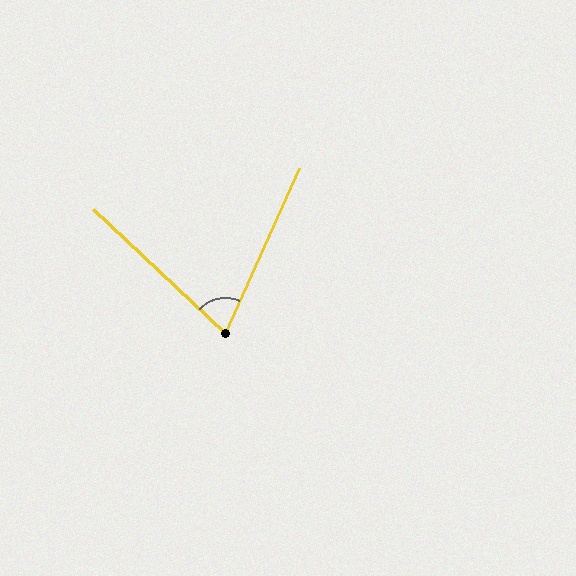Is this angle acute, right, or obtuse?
It is acute.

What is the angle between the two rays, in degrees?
Approximately 71 degrees.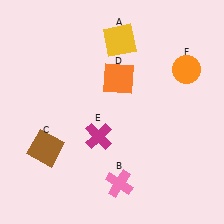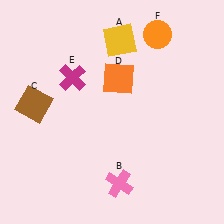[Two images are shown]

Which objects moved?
The objects that moved are: the brown square (C), the magenta cross (E), the orange circle (F).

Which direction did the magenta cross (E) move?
The magenta cross (E) moved up.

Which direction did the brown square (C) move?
The brown square (C) moved up.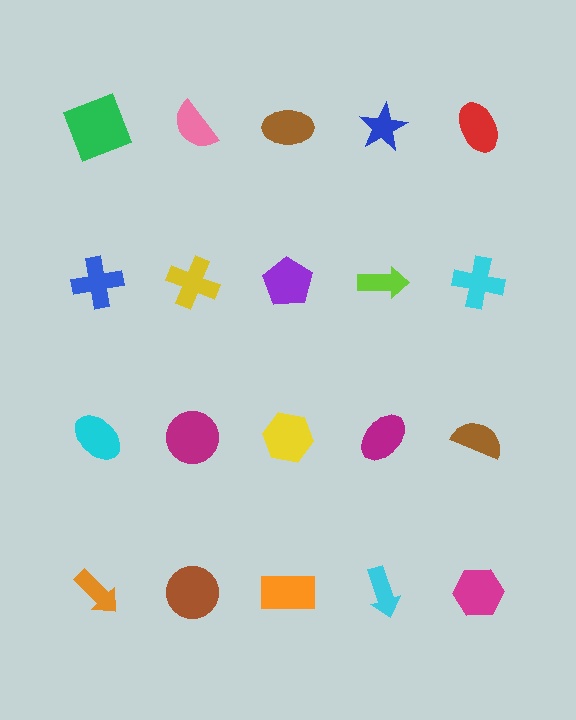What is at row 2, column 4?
A lime arrow.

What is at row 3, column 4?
A magenta ellipse.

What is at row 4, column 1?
An orange arrow.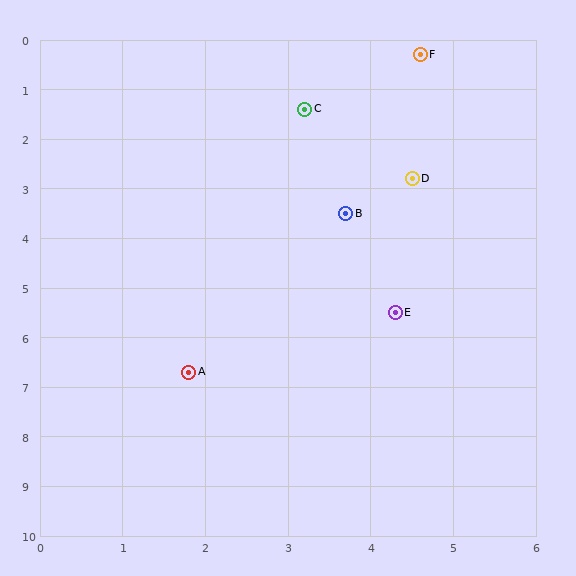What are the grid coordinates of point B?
Point B is at approximately (3.7, 3.5).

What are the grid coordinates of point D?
Point D is at approximately (4.5, 2.8).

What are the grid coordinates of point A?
Point A is at approximately (1.8, 6.7).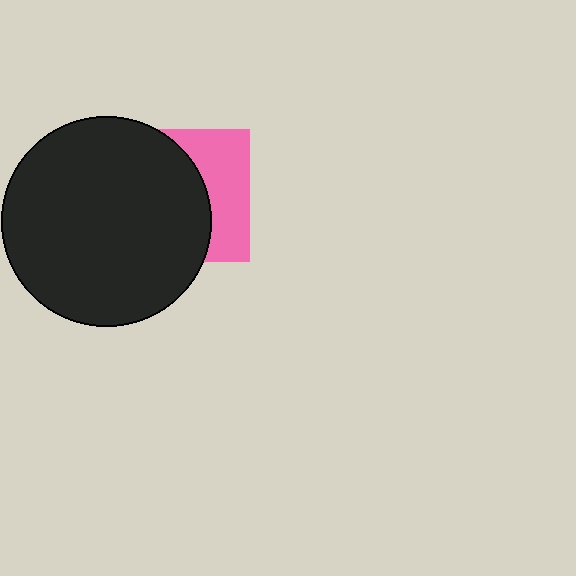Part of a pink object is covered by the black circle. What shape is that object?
It is a square.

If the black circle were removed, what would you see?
You would see the complete pink square.